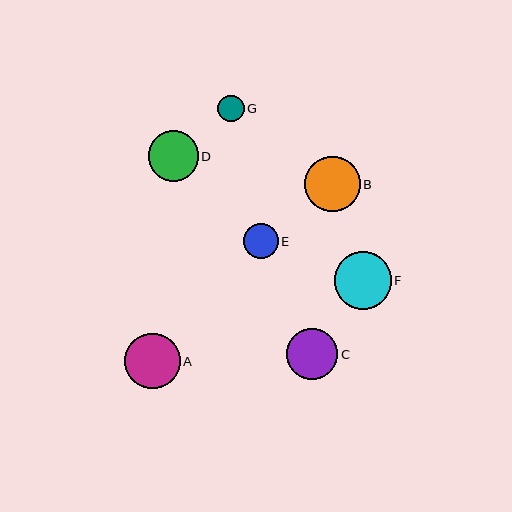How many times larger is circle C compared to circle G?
Circle C is approximately 1.9 times the size of circle G.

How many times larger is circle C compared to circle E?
Circle C is approximately 1.5 times the size of circle E.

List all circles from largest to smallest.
From largest to smallest: F, B, A, C, D, E, G.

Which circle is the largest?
Circle F is the largest with a size of approximately 57 pixels.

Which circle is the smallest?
Circle G is the smallest with a size of approximately 26 pixels.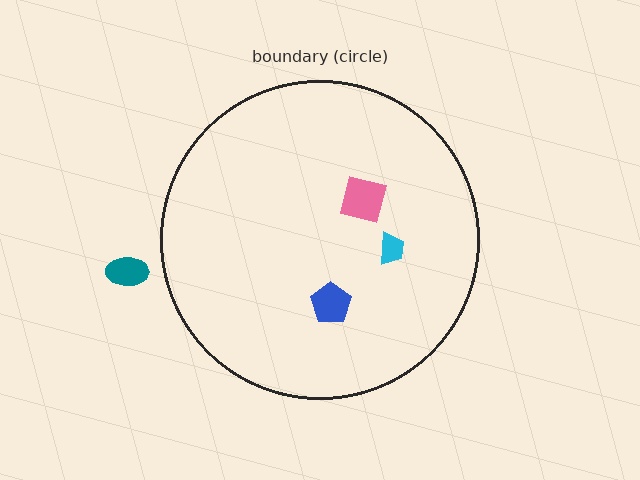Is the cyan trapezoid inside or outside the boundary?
Inside.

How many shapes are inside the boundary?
3 inside, 1 outside.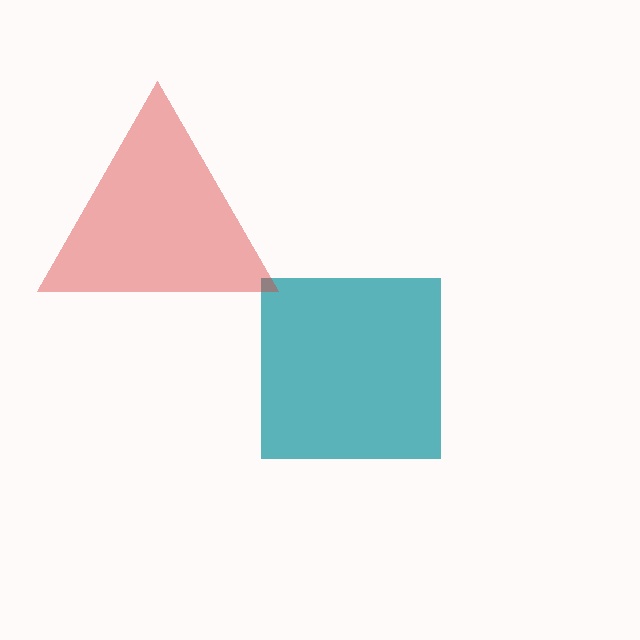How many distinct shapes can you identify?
There are 2 distinct shapes: a teal square, a red triangle.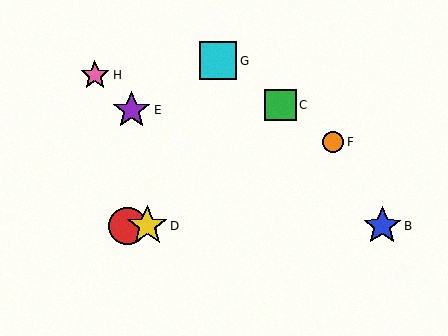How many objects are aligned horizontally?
3 objects (A, B, D) are aligned horizontally.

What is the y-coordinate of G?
Object G is at y≈61.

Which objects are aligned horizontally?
Objects A, B, D are aligned horizontally.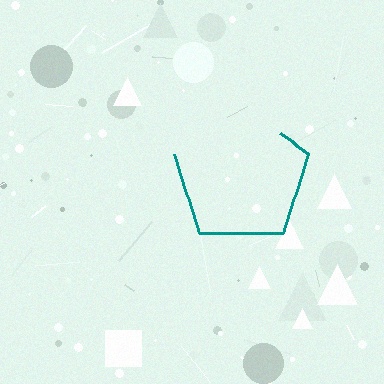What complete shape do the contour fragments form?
The contour fragments form a pentagon.